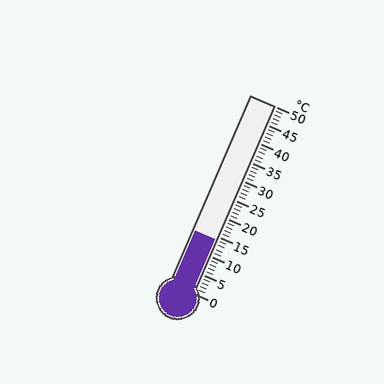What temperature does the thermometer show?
The thermometer shows approximately 14°C.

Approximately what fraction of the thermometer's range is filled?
The thermometer is filled to approximately 30% of its range.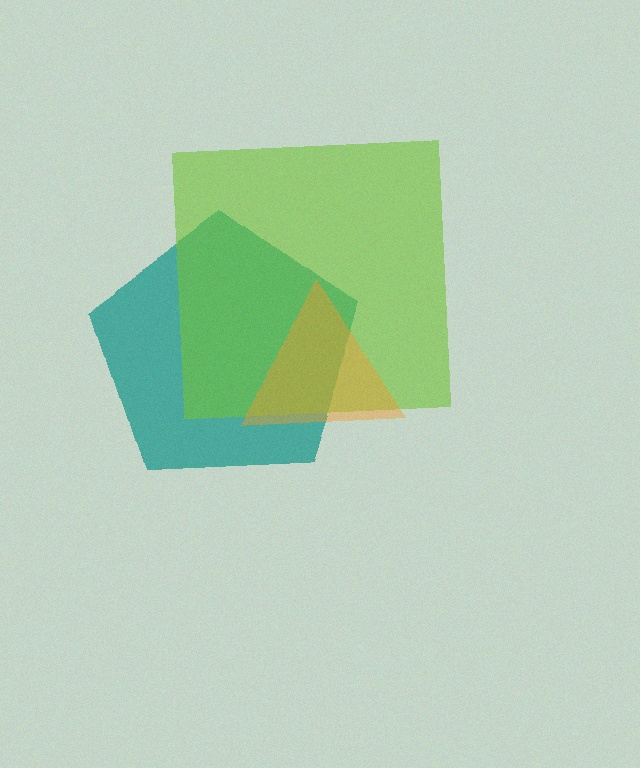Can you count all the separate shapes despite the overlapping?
Yes, there are 3 separate shapes.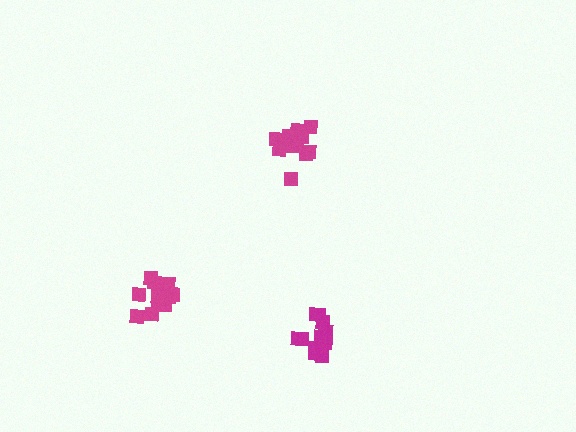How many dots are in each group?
Group 1: 13 dots, Group 2: 14 dots, Group 3: 12 dots (39 total).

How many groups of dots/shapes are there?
There are 3 groups.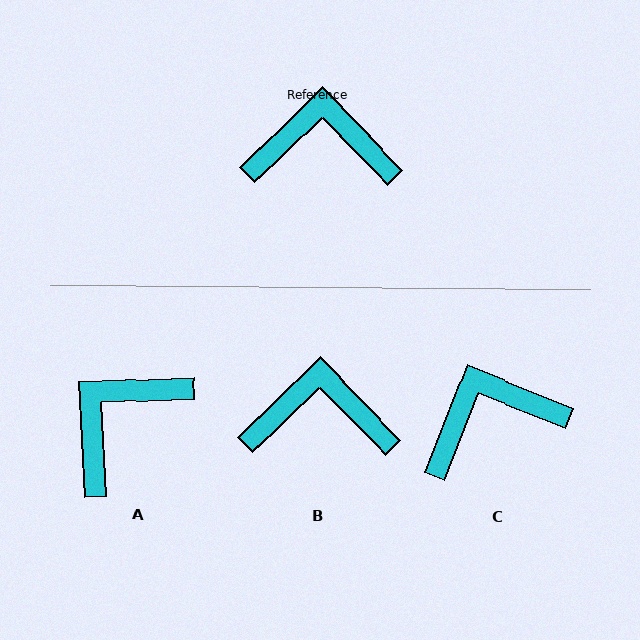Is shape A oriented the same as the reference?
No, it is off by about 48 degrees.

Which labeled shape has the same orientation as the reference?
B.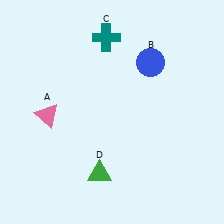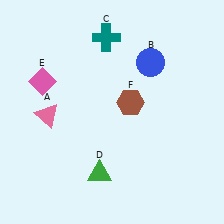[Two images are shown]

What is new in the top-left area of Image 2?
A pink diamond (E) was added in the top-left area of Image 2.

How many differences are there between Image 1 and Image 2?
There are 2 differences between the two images.